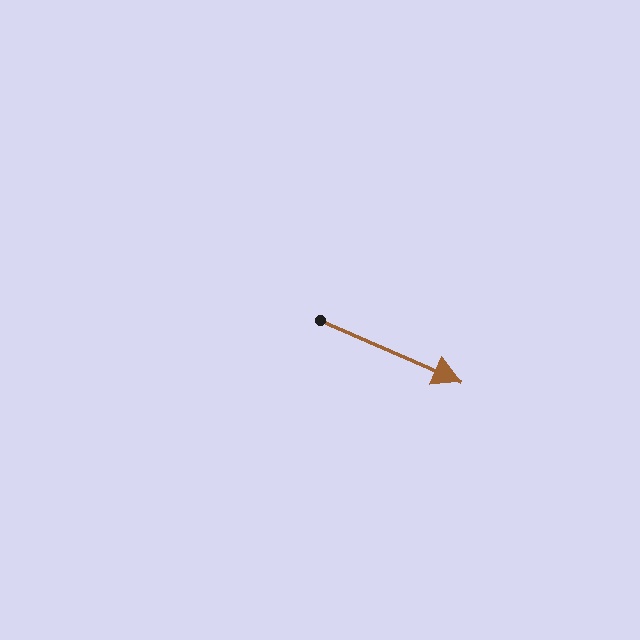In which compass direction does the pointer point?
Southeast.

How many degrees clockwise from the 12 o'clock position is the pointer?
Approximately 114 degrees.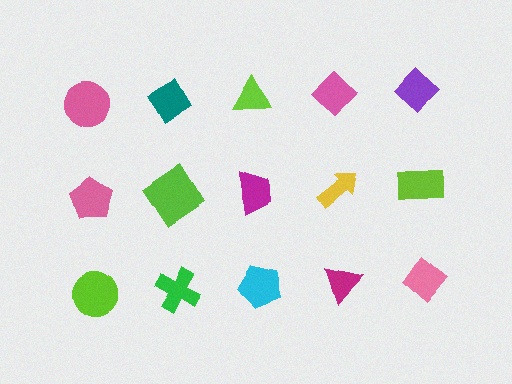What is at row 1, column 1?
A pink circle.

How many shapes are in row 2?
5 shapes.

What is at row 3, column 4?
A magenta triangle.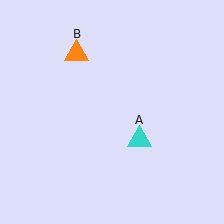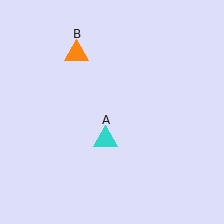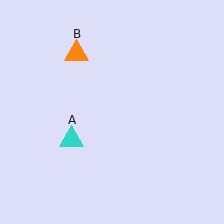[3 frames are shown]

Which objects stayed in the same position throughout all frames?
Orange triangle (object B) remained stationary.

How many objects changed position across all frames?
1 object changed position: cyan triangle (object A).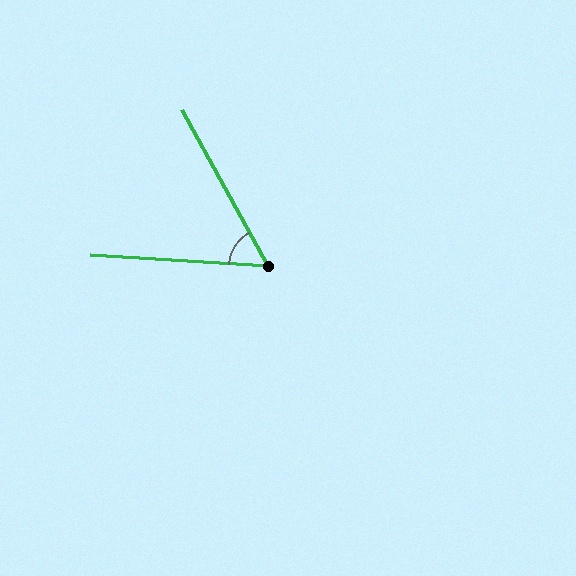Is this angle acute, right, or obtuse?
It is acute.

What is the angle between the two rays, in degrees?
Approximately 58 degrees.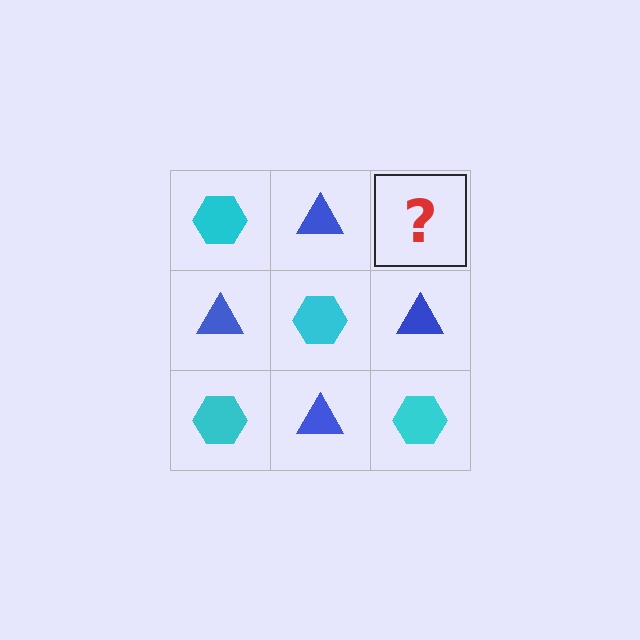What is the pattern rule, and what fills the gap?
The rule is that it alternates cyan hexagon and blue triangle in a checkerboard pattern. The gap should be filled with a cyan hexagon.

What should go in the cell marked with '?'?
The missing cell should contain a cyan hexagon.